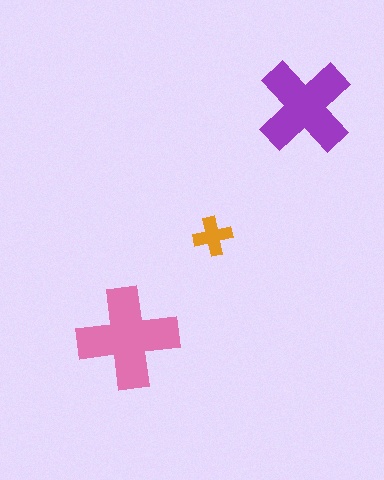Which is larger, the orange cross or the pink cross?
The pink one.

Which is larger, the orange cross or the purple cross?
The purple one.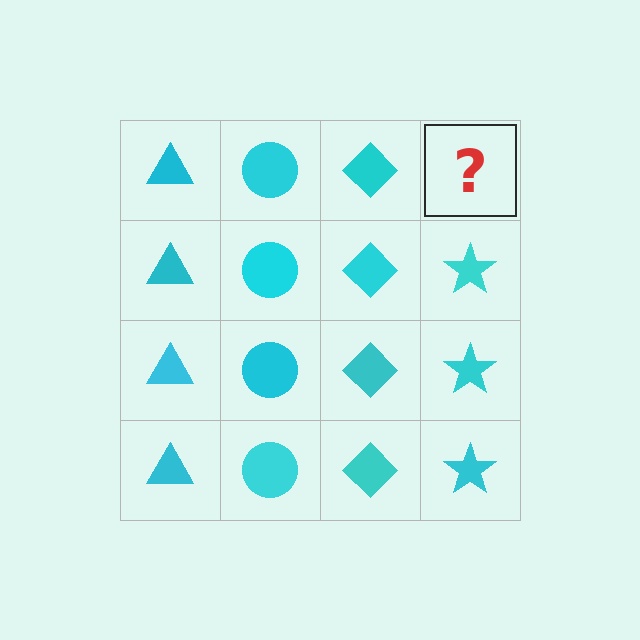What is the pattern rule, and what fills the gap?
The rule is that each column has a consistent shape. The gap should be filled with a cyan star.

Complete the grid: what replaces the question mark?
The question mark should be replaced with a cyan star.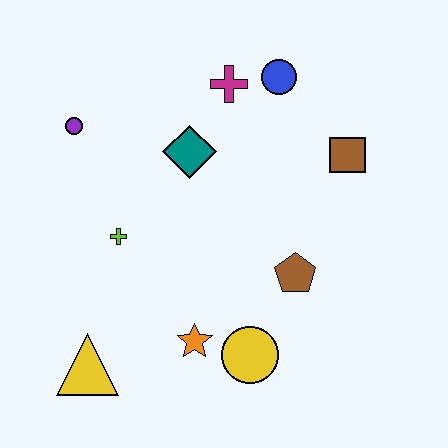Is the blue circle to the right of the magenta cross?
Yes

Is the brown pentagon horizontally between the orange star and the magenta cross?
No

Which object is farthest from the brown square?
The yellow triangle is farthest from the brown square.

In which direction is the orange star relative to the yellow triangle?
The orange star is to the right of the yellow triangle.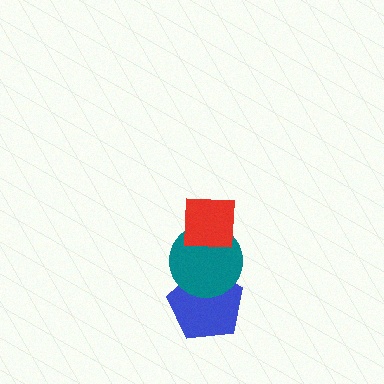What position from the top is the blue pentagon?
The blue pentagon is 3rd from the top.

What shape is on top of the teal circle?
The red square is on top of the teal circle.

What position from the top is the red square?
The red square is 1st from the top.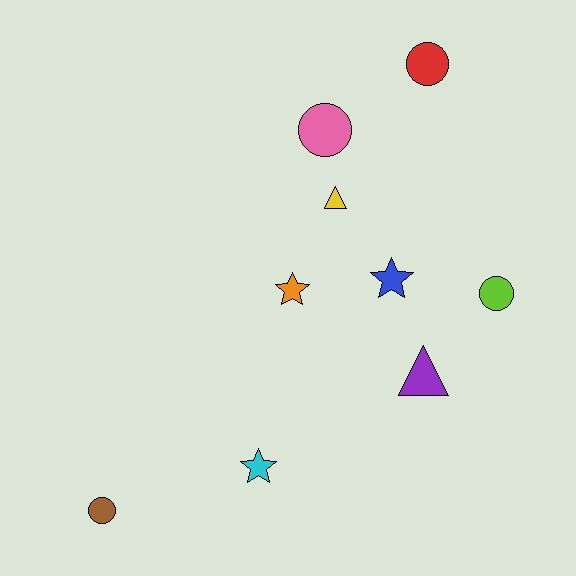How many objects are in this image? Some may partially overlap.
There are 9 objects.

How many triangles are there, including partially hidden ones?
There are 2 triangles.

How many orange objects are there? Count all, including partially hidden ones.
There is 1 orange object.